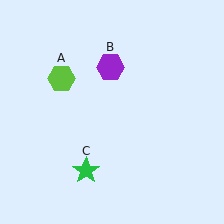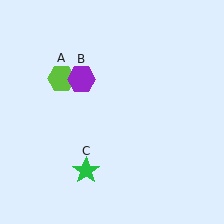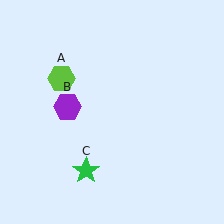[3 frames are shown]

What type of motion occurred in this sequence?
The purple hexagon (object B) rotated counterclockwise around the center of the scene.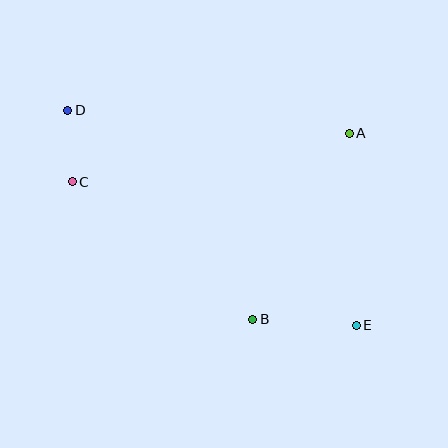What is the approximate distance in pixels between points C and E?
The distance between C and E is approximately 318 pixels.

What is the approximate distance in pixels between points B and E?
The distance between B and E is approximately 104 pixels.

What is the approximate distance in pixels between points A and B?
The distance between A and B is approximately 209 pixels.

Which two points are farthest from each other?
Points D and E are farthest from each other.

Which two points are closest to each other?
Points C and D are closest to each other.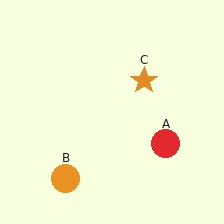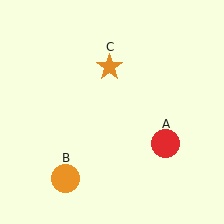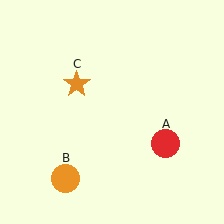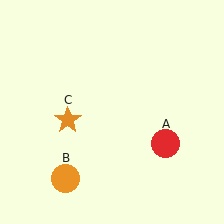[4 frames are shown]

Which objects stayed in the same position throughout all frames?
Red circle (object A) and orange circle (object B) remained stationary.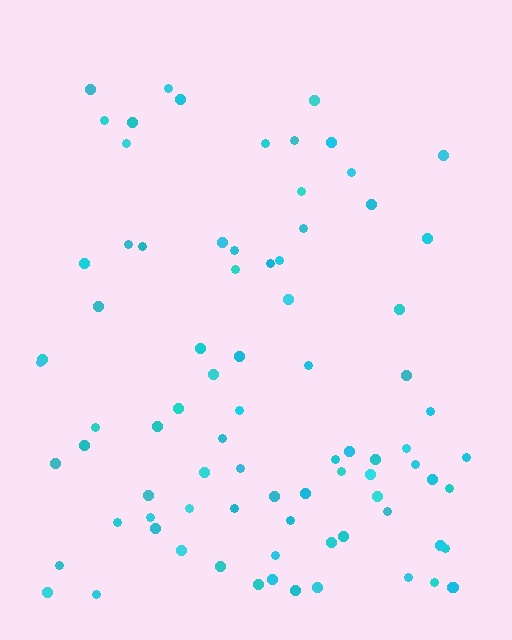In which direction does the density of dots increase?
From top to bottom, with the bottom side densest.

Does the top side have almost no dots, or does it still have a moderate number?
Still a moderate number, just noticeably fewer than the bottom.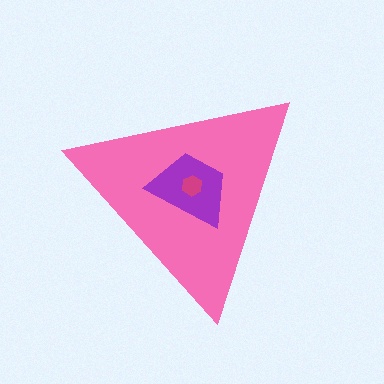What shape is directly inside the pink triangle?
The purple trapezoid.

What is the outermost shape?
The pink triangle.